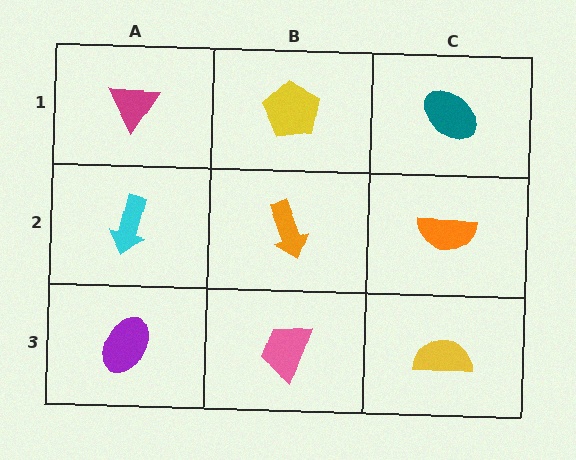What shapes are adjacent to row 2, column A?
A magenta triangle (row 1, column A), a purple ellipse (row 3, column A), an orange arrow (row 2, column B).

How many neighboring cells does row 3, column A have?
2.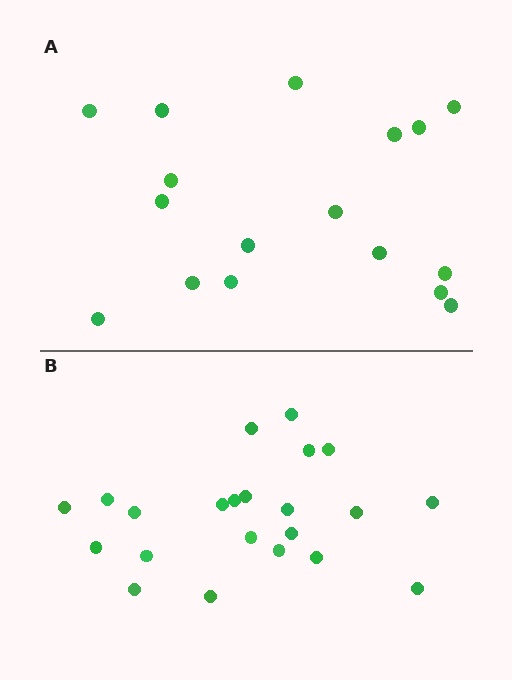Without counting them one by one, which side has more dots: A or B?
Region B (the bottom region) has more dots.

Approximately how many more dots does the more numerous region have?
Region B has about 5 more dots than region A.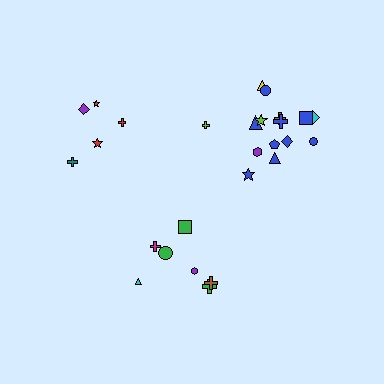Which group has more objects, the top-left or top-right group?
The top-right group.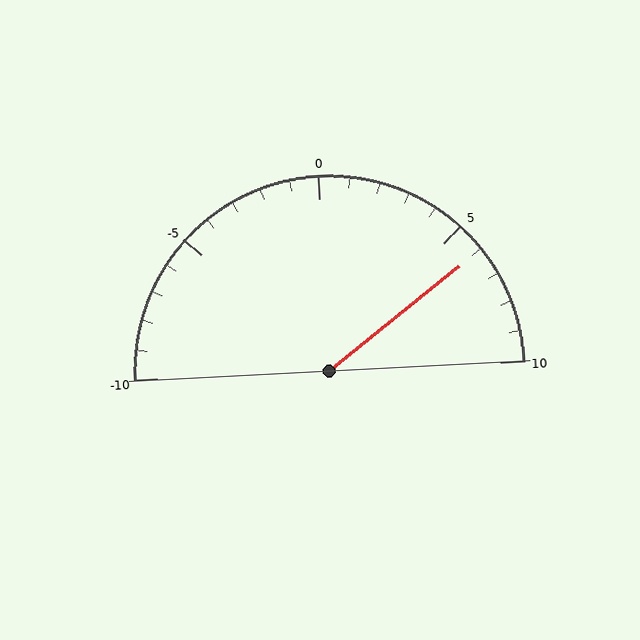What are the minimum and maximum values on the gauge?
The gauge ranges from -10 to 10.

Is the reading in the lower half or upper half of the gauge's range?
The reading is in the upper half of the range (-10 to 10).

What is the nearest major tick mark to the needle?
The nearest major tick mark is 5.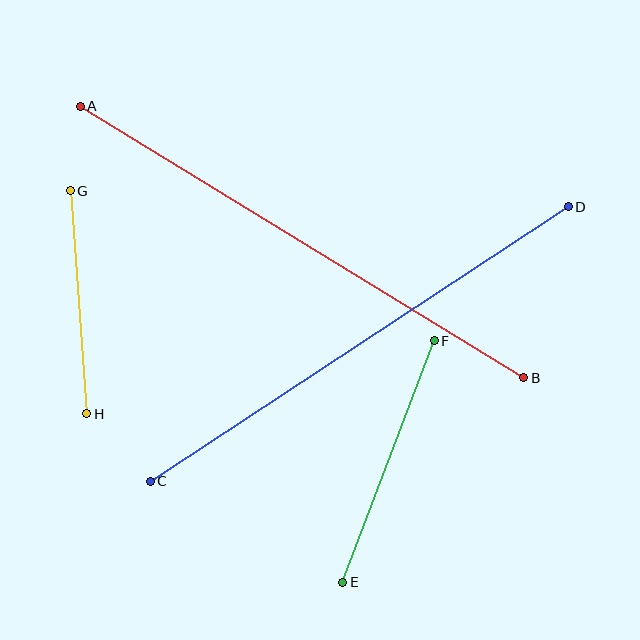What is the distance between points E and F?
The distance is approximately 258 pixels.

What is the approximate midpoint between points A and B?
The midpoint is at approximately (302, 242) pixels.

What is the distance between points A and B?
The distance is approximately 520 pixels.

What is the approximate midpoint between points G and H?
The midpoint is at approximately (79, 302) pixels.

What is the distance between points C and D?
The distance is approximately 500 pixels.